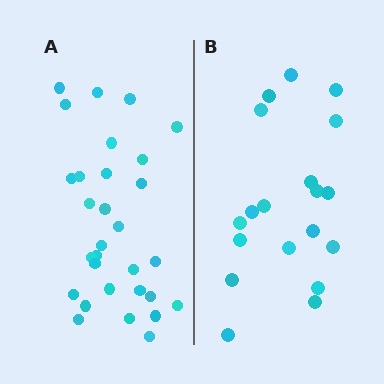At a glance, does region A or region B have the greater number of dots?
Region A (the left region) has more dots.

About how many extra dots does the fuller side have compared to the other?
Region A has roughly 12 or so more dots than region B.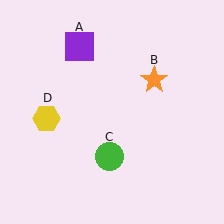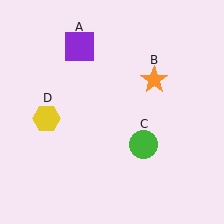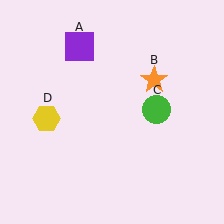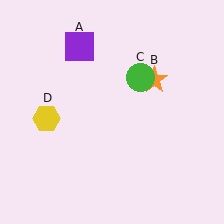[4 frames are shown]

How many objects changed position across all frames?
1 object changed position: green circle (object C).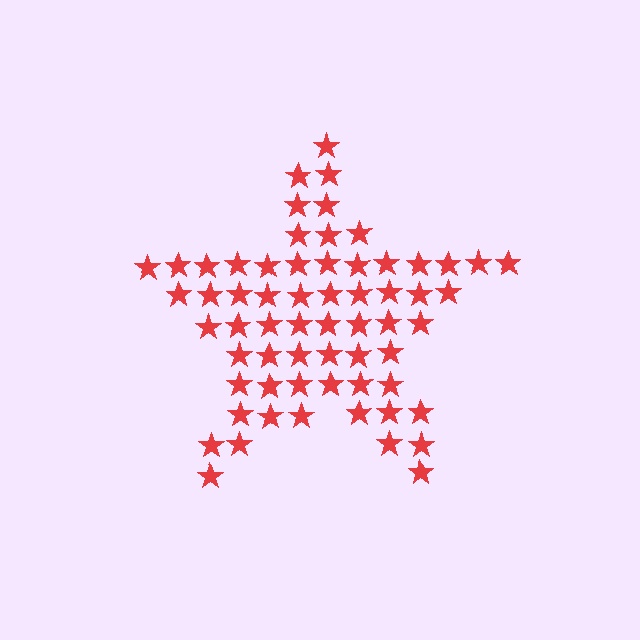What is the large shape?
The large shape is a star.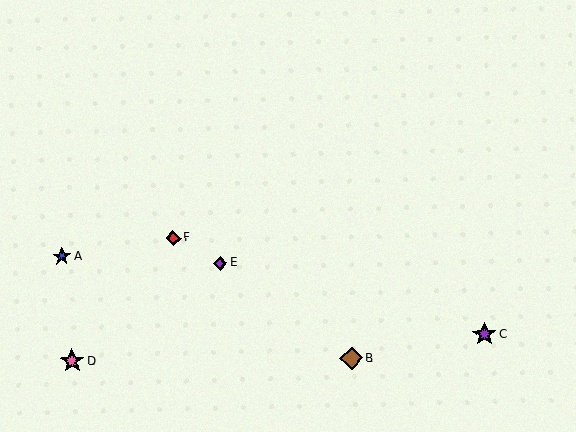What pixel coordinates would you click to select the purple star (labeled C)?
Click at (484, 334) to select the purple star C.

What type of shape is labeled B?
Shape B is a brown diamond.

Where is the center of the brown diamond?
The center of the brown diamond is at (352, 358).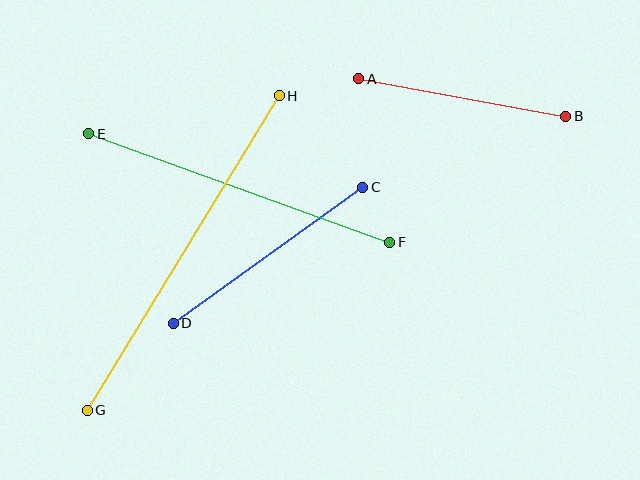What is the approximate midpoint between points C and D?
The midpoint is at approximately (268, 255) pixels.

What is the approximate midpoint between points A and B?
The midpoint is at approximately (462, 97) pixels.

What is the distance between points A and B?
The distance is approximately 210 pixels.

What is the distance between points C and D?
The distance is approximately 233 pixels.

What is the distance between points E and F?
The distance is approximately 320 pixels.